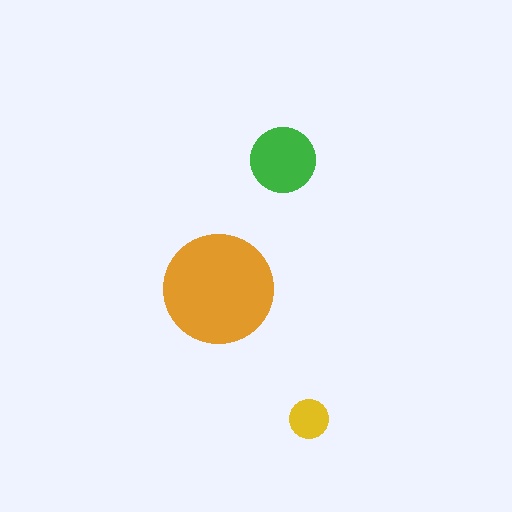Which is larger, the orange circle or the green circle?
The orange one.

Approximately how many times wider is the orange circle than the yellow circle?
About 3 times wider.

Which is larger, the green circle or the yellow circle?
The green one.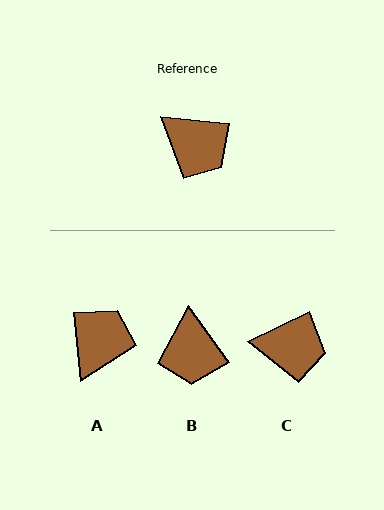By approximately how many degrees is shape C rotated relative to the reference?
Approximately 31 degrees counter-clockwise.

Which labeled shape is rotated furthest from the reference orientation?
A, about 103 degrees away.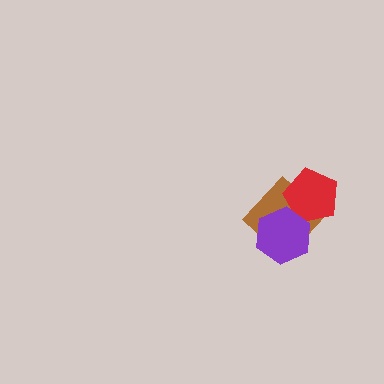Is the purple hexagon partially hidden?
No, no other shape covers it.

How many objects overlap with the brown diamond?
2 objects overlap with the brown diamond.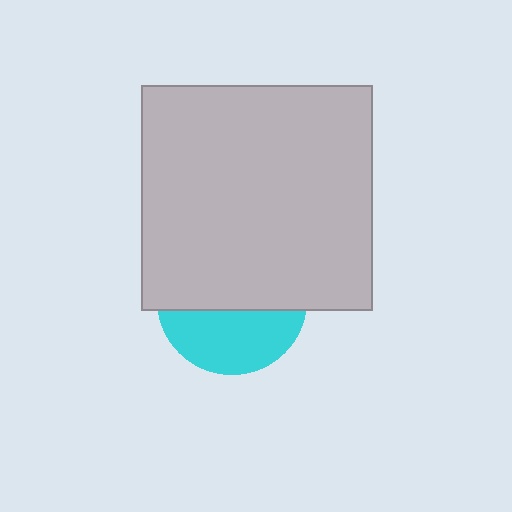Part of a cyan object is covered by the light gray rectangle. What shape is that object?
It is a circle.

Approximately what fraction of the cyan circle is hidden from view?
Roughly 59% of the cyan circle is hidden behind the light gray rectangle.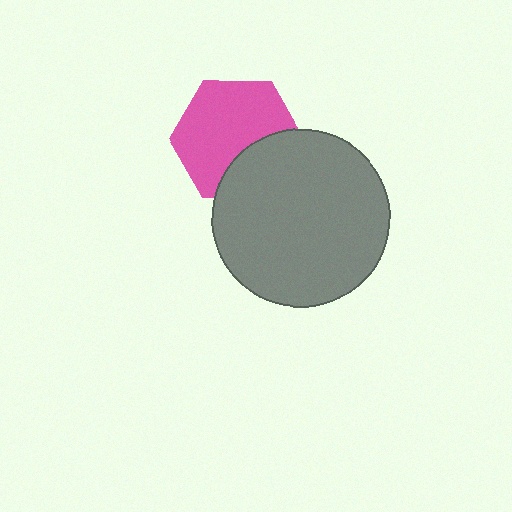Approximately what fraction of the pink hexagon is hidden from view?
Roughly 32% of the pink hexagon is hidden behind the gray circle.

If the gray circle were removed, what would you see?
You would see the complete pink hexagon.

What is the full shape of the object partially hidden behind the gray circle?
The partially hidden object is a pink hexagon.